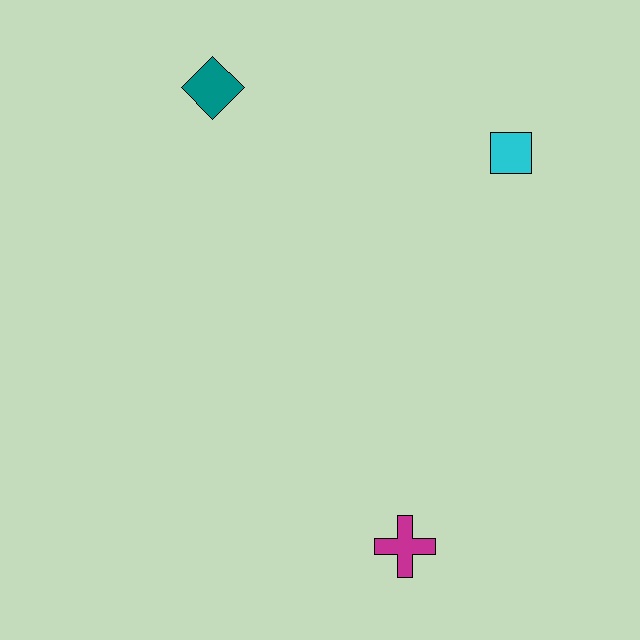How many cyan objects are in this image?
There is 1 cyan object.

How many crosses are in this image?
There is 1 cross.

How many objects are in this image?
There are 3 objects.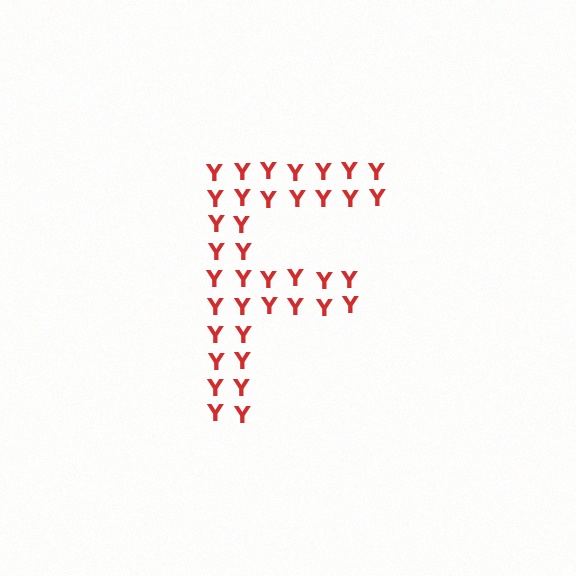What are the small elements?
The small elements are letter Y's.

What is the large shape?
The large shape is the letter F.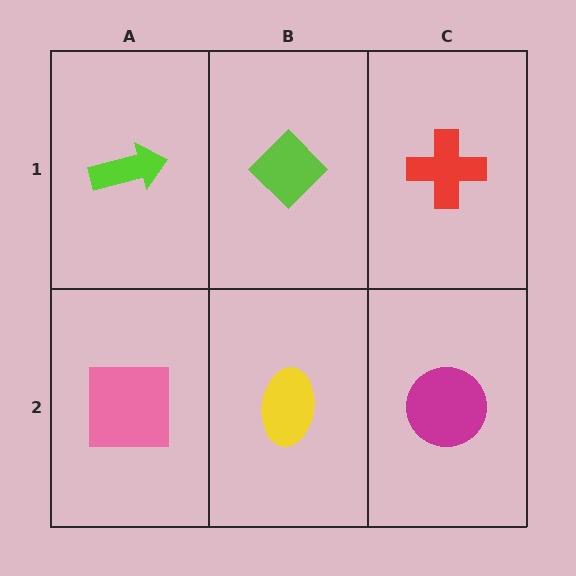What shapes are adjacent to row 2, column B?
A lime diamond (row 1, column B), a pink square (row 2, column A), a magenta circle (row 2, column C).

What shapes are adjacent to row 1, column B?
A yellow ellipse (row 2, column B), a lime arrow (row 1, column A), a red cross (row 1, column C).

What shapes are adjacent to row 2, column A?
A lime arrow (row 1, column A), a yellow ellipse (row 2, column B).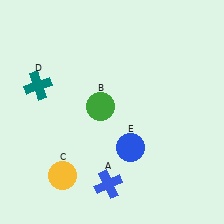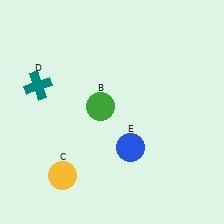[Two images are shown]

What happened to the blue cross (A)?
The blue cross (A) was removed in Image 2. It was in the bottom-left area of Image 1.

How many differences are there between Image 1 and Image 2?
There is 1 difference between the two images.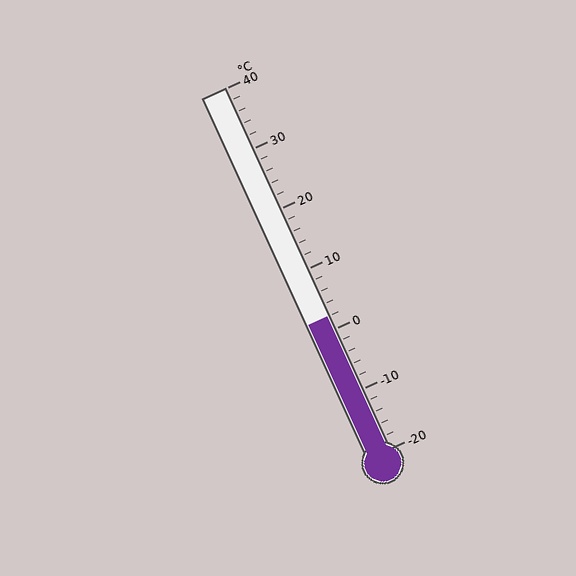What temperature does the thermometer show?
The thermometer shows approximately 2°C.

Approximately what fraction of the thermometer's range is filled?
The thermometer is filled to approximately 35% of its range.